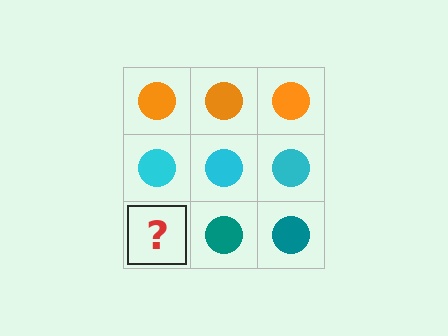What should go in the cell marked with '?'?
The missing cell should contain a teal circle.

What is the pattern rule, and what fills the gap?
The rule is that each row has a consistent color. The gap should be filled with a teal circle.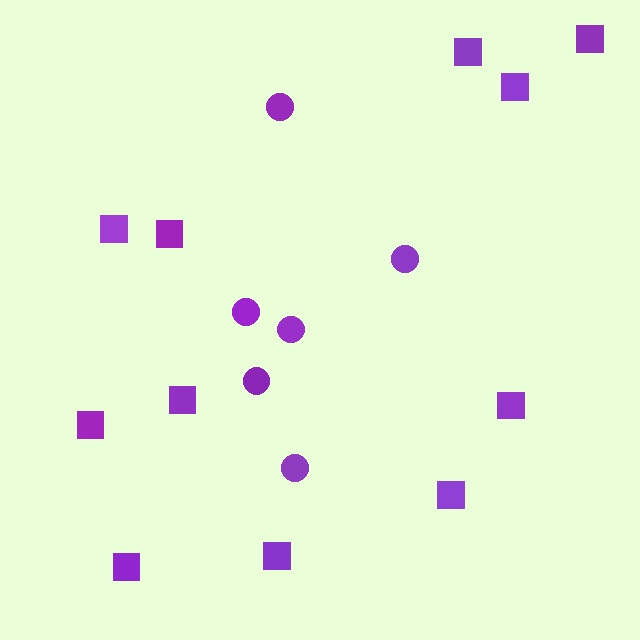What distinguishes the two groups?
There are 2 groups: one group of circles (6) and one group of squares (11).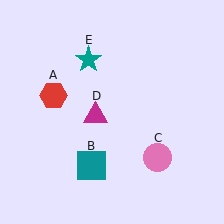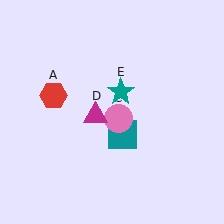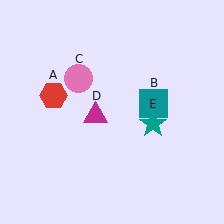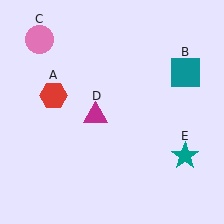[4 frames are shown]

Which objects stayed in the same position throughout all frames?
Red hexagon (object A) and magenta triangle (object D) remained stationary.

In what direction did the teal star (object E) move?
The teal star (object E) moved down and to the right.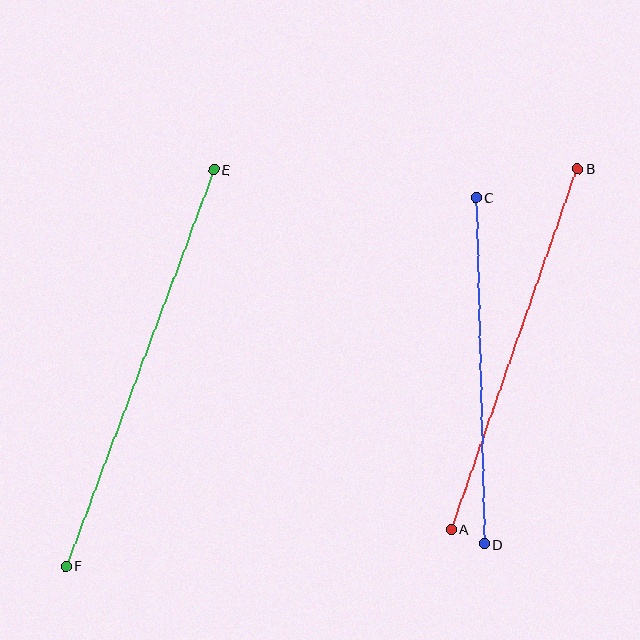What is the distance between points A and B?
The distance is approximately 382 pixels.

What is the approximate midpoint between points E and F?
The midpoint is at approximately (140, 368) pixels.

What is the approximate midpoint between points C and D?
The midpoint is at approximately (480, 371) pixels.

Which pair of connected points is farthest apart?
Points E and F are farthest apart.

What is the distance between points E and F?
The distance is approximately 423 pixels.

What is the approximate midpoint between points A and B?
The midpoint is at approximately (515, 349) pixels.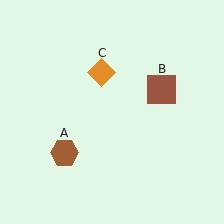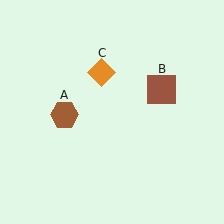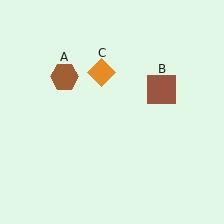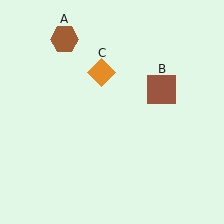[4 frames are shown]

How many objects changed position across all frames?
1 object changed position: brown hexagon (object A).